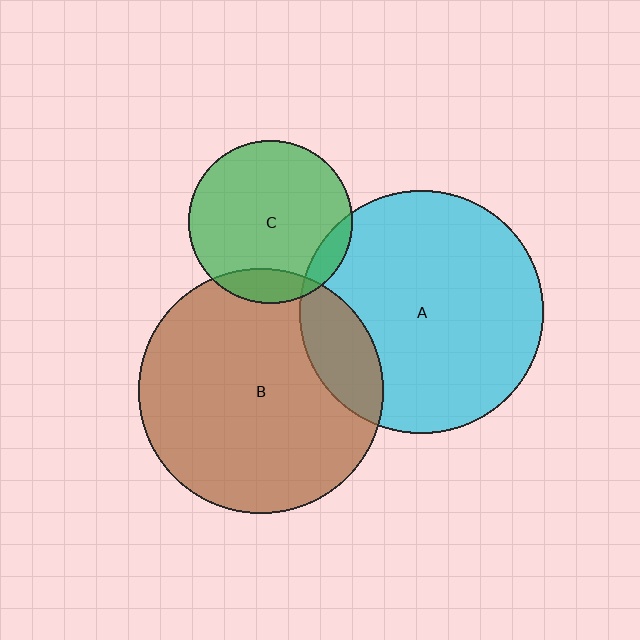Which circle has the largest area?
Circle B (brown).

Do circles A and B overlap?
Yes.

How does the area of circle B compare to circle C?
Approximately 2.3 times.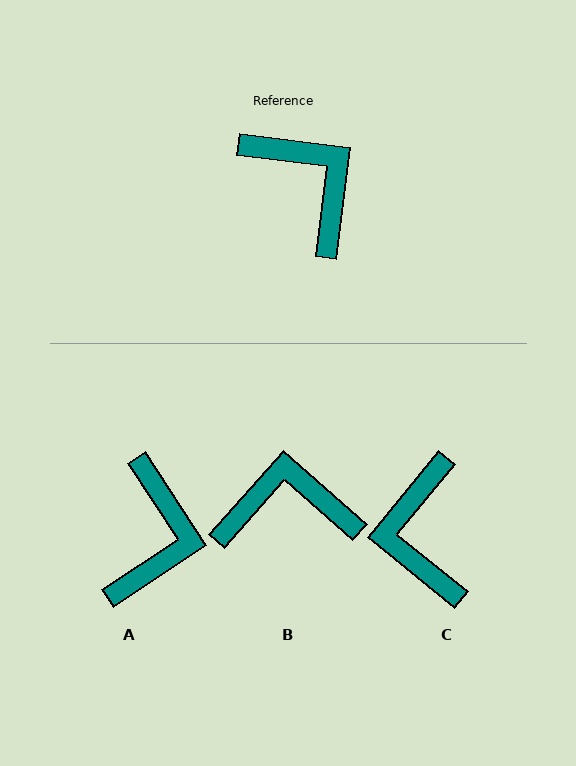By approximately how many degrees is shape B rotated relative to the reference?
Approximately 56 degrees counter-clockwise.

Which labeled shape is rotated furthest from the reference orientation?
C, about 148 degrees away.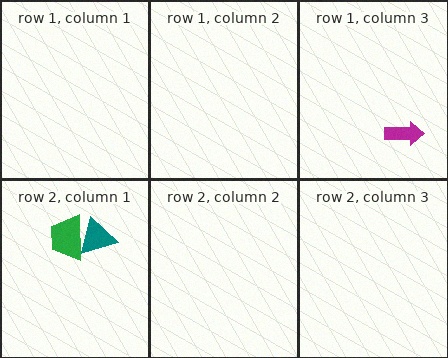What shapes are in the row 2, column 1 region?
The green trapezoid, the teal triangle.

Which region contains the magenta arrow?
The row 1, column 3 region.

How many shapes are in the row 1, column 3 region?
1.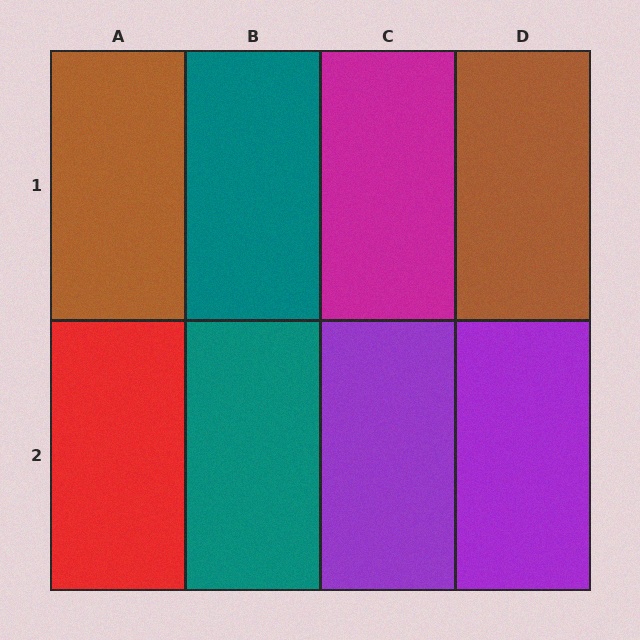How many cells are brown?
2 cells are brown.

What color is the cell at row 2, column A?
Red.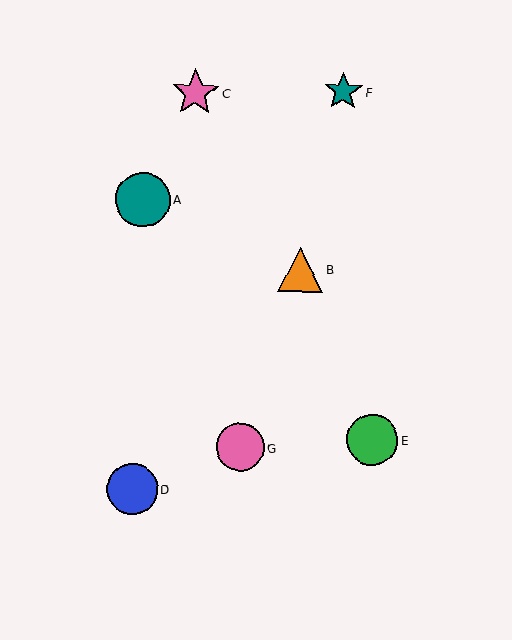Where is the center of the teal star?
The center of the teal star is at (343, 92).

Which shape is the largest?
The teal circle (labeled A) is the largest.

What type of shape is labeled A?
Shape A is a teal circle.